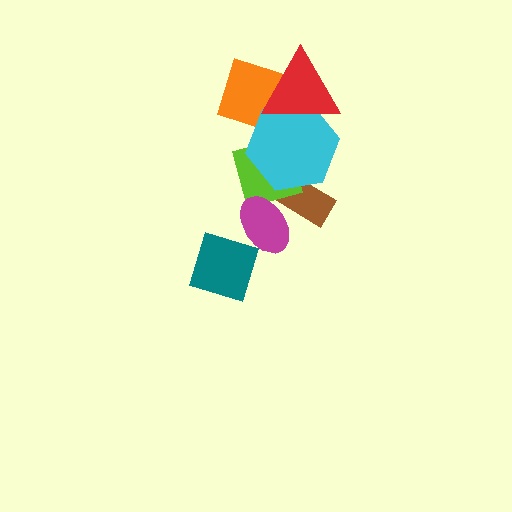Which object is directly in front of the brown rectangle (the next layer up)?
The lime square is directly in front of the brown rectangle.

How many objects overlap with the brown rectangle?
3 objects overlap with the brown rectangle.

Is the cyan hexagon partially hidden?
Yes, it is partially covered by another shape.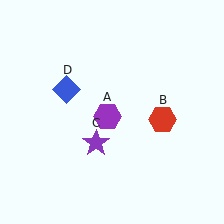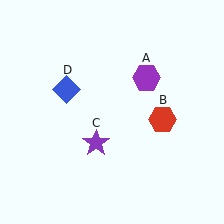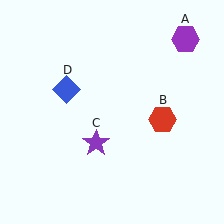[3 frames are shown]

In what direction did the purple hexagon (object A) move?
The purple hexagon (object A) moved up and to the right.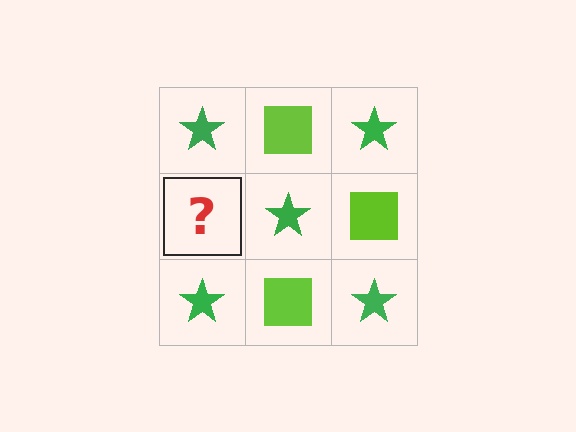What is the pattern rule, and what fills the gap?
The rule is that it alternates green star and lime square in a checkerboard pattern. The gap should be filled with a lime square.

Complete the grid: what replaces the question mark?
The question mark should be replaced with a lime square.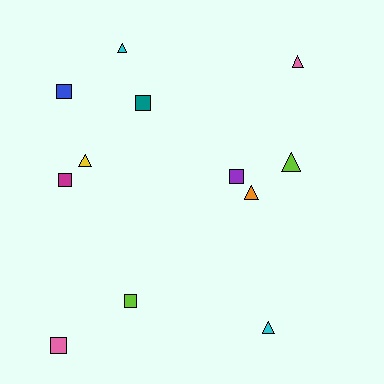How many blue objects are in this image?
There is 1 blue object.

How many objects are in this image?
There are 12 objects.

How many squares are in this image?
There are 6 squares.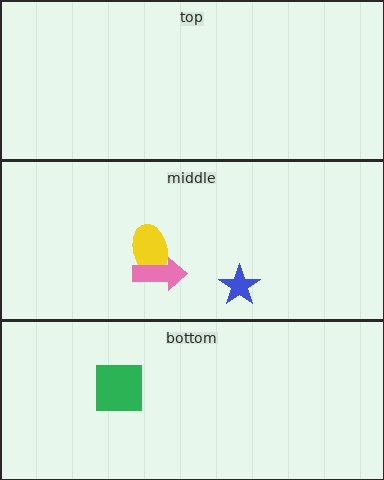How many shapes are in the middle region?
3.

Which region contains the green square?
The bottom region.